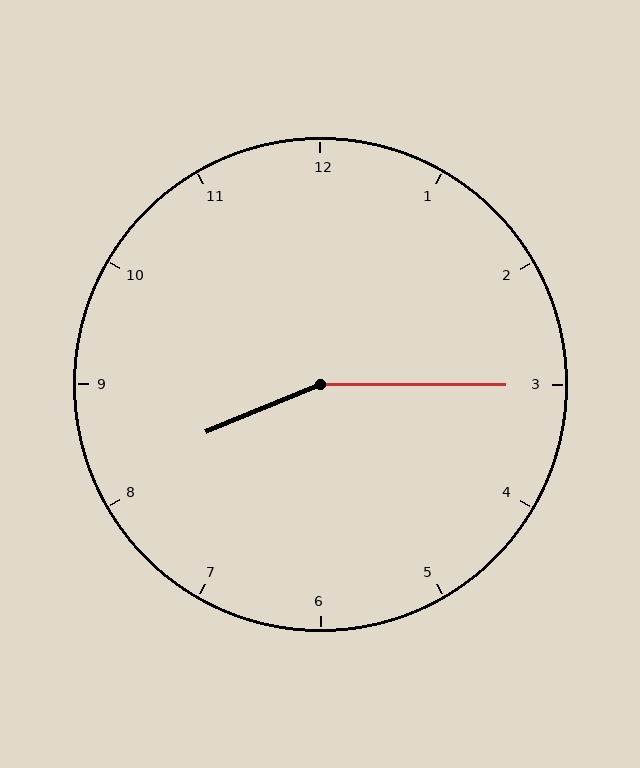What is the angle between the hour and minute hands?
Approximately 158 degrees.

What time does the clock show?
8:15.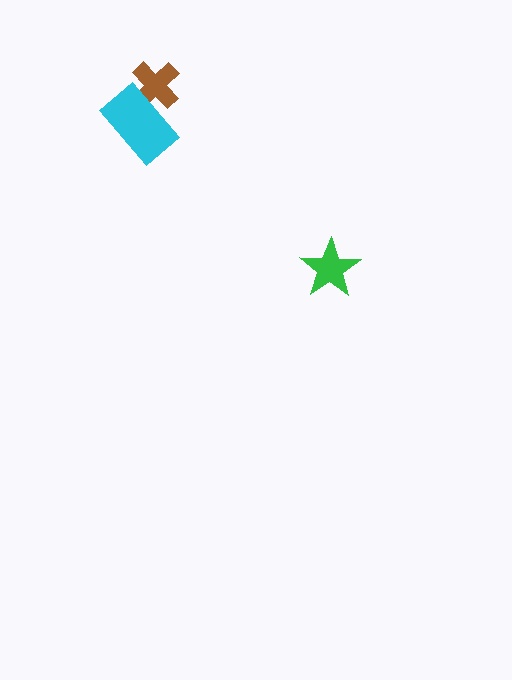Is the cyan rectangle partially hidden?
No, no other shape covers it.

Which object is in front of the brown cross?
The cyan rectangle is in front of the brown cross.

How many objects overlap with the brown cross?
1 object overlaps with the brown cross.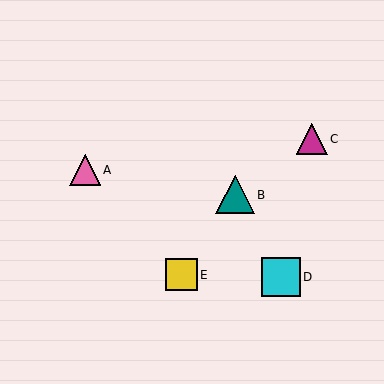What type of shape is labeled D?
Shape D is a cyan square.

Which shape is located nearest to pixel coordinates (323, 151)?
The magenta triangle (labeled C) at (312, 139) is nearest to that location.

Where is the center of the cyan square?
The center of the cyan square is at (281, 277).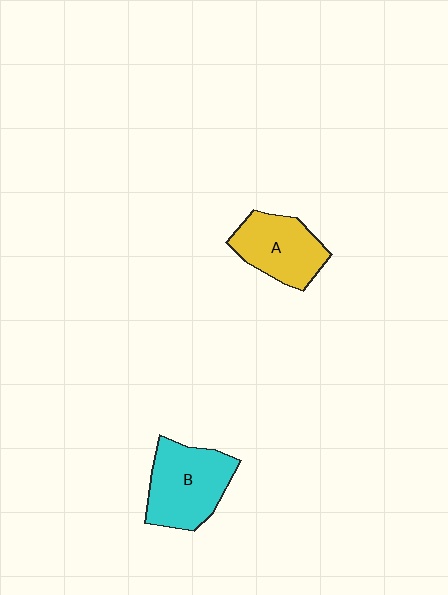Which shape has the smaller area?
Shape A (yellow).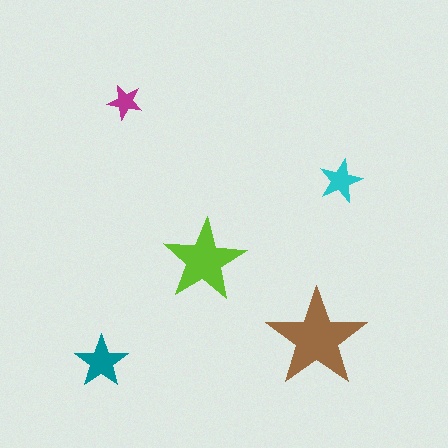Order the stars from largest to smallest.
the brown one, the lime one, the teal one, the cyan one, the magenta one.